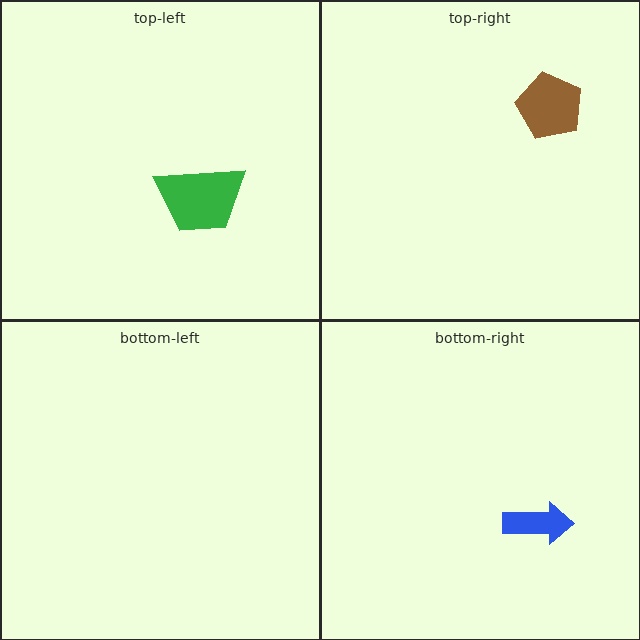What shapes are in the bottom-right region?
The blue arrow.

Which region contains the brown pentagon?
The top-right region.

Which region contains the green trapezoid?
The top-left region.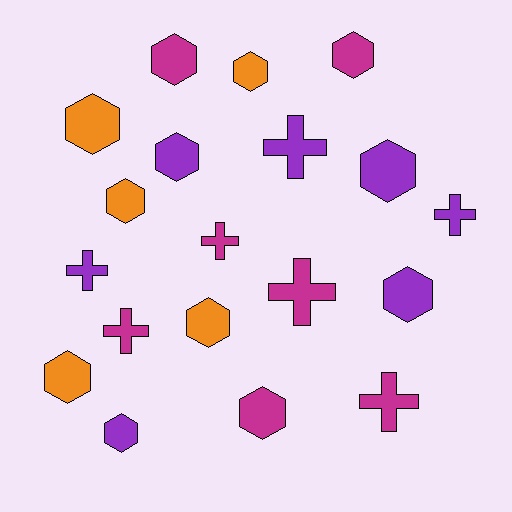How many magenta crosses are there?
There are 4 magenta crosses.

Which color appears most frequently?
Magenta, with 7 objects.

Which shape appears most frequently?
Hexagon, with 12 objects.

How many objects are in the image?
There are 19 objects.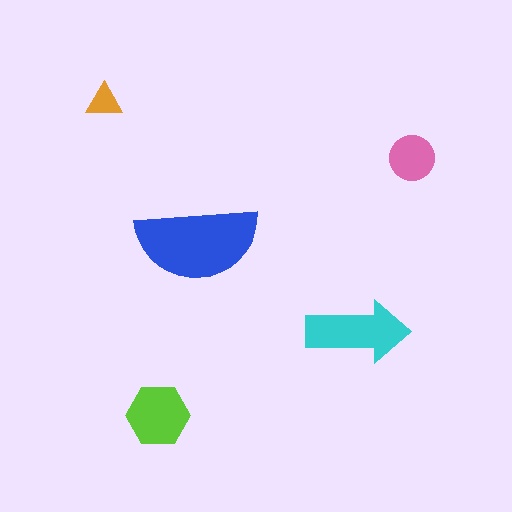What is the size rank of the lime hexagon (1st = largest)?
3rd.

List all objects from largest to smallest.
The blue semicircle, the cyan arrow, the lime hexagon, the pink circle, the orange triangle.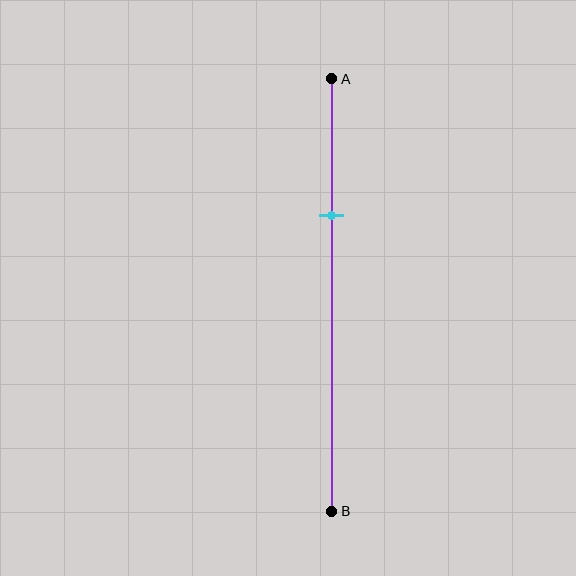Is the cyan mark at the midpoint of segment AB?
No, the mark is at about 30% from A, not at the 50% midpoint.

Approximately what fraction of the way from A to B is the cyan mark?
The cyan mark is approximately 30% of the way from A to B.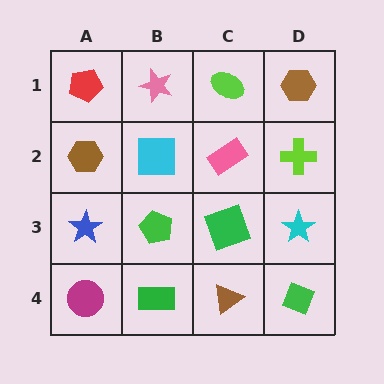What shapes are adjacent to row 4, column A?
A blue star (row 3, column A), a green rectangle (row 4, column B).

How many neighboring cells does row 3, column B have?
4.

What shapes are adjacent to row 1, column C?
A pink rectangle (row 2, column C), a pink star (row 1, column B), a brown hexagon (row 1, column D).